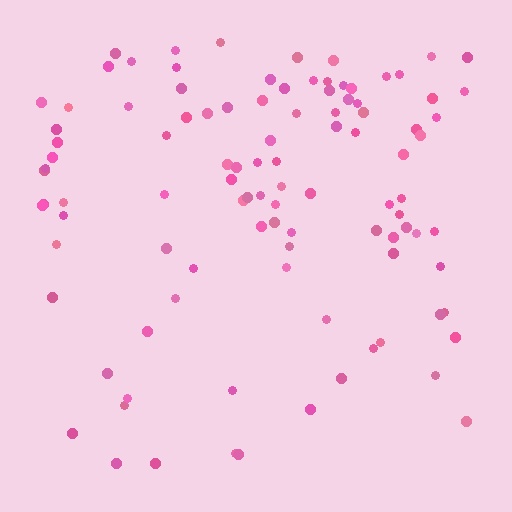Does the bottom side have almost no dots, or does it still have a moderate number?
Still a moderate number, just noticeably fewer than the top.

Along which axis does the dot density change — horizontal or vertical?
Vertical.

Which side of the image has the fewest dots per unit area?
The bottom.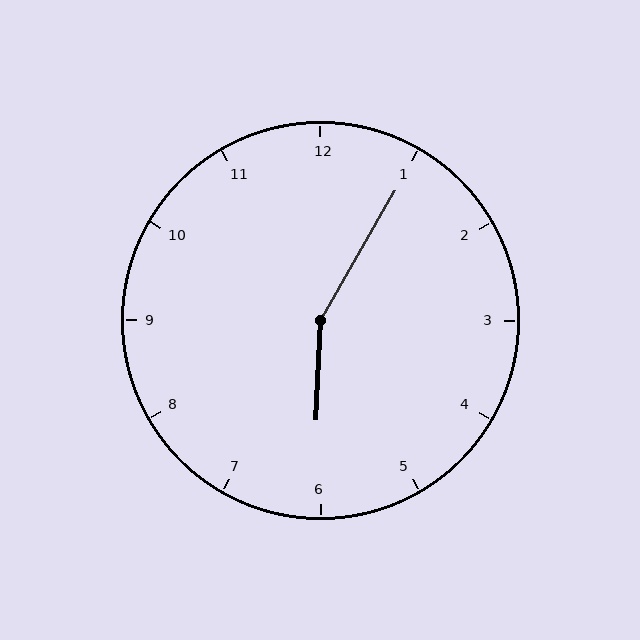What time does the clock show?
6:05.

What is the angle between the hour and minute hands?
Approximately 152 degrees.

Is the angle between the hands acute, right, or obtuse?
It is obtuse.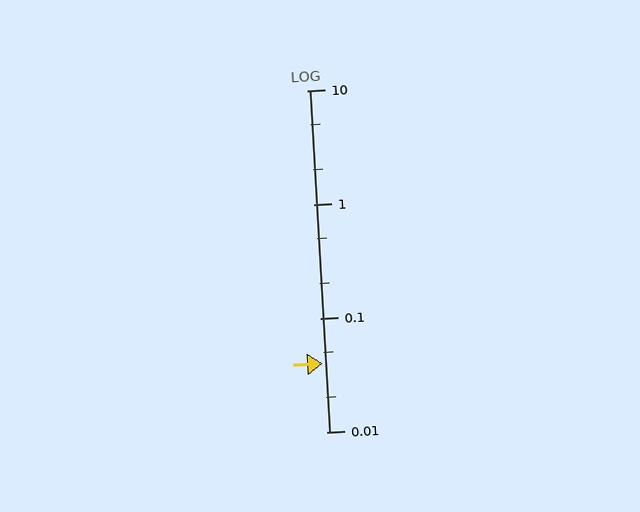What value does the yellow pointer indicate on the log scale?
The pointer indicates approximately 0.04.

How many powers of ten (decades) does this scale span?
The scale spans 3 decades, from 0.01 to 10.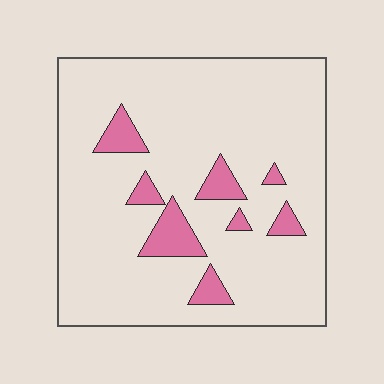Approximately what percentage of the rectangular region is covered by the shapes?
Approximately 10%.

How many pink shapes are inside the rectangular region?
8.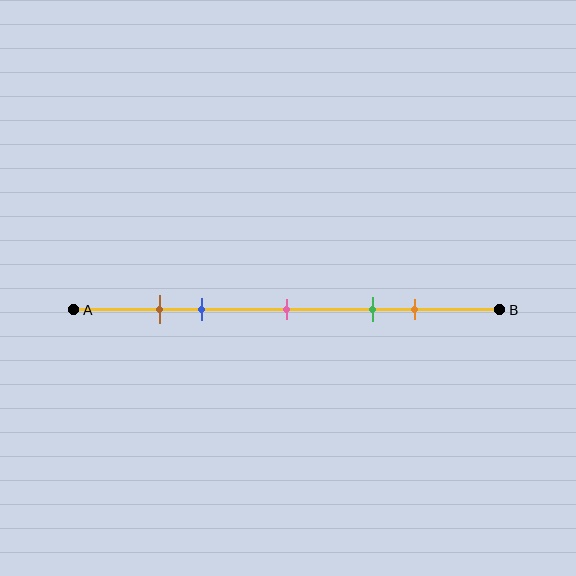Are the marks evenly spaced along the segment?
No, the marks are not evenly spaced.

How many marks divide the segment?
There are 5 marks dividing the segment.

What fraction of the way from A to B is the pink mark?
The pink mark is approximately 50% (0.5) of the way from A to B.